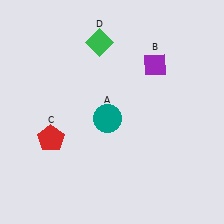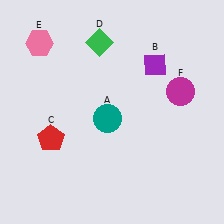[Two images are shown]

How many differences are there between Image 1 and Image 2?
There are 2 differences between the two images.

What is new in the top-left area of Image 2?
A pink hexagon (E) was added in the top-left area of Image 2.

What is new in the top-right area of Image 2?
A magenta circle (F) was added in the top-right area of Image 2.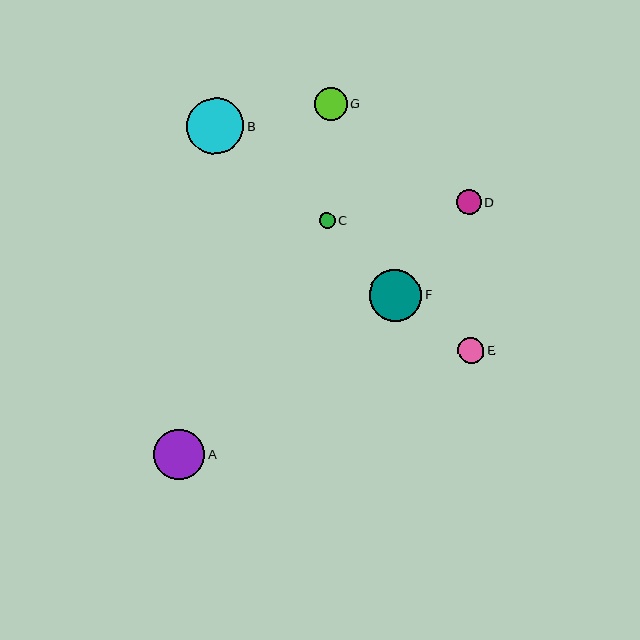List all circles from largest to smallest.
From largest to smallest: B, F, A, G, E, D, C.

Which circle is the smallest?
Circle C is the smallest with a size of approximately 15 pixels.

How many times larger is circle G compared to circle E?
Circle G is approximately 1.3 times the size of circle E.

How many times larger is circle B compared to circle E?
Circle B is approximately 2.2 times the size of circle E.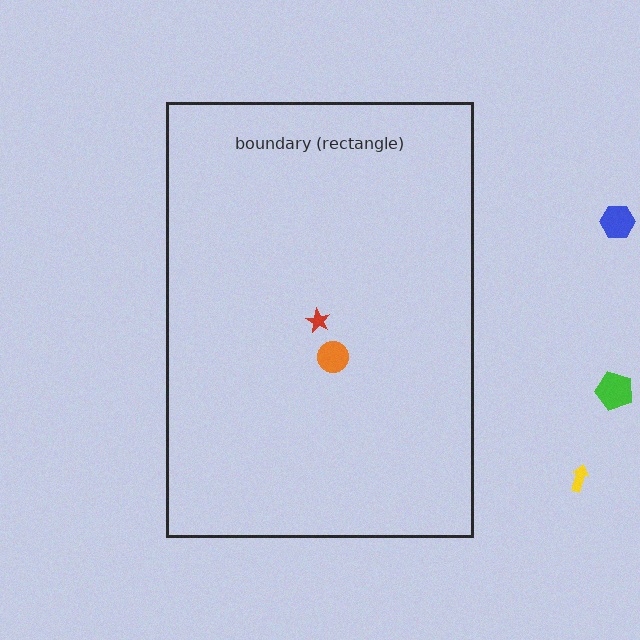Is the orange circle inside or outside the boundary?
Inside.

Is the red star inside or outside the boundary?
Inside.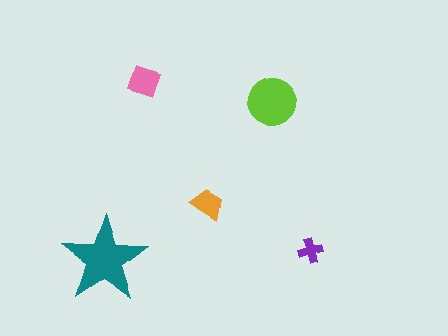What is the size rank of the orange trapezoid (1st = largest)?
4th.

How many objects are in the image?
There are 5 objects in the image.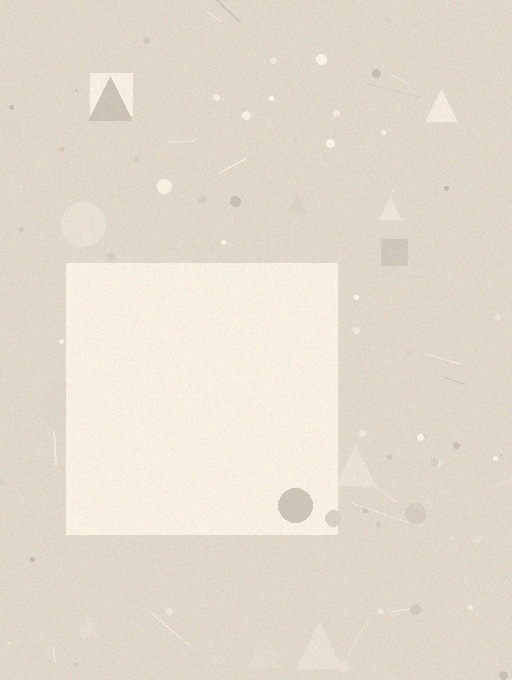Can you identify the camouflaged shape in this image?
The camouflaged shape is a square.